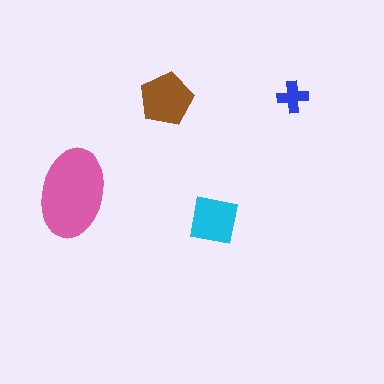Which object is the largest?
The pink ellipse.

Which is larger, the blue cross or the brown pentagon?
The brown pentagon.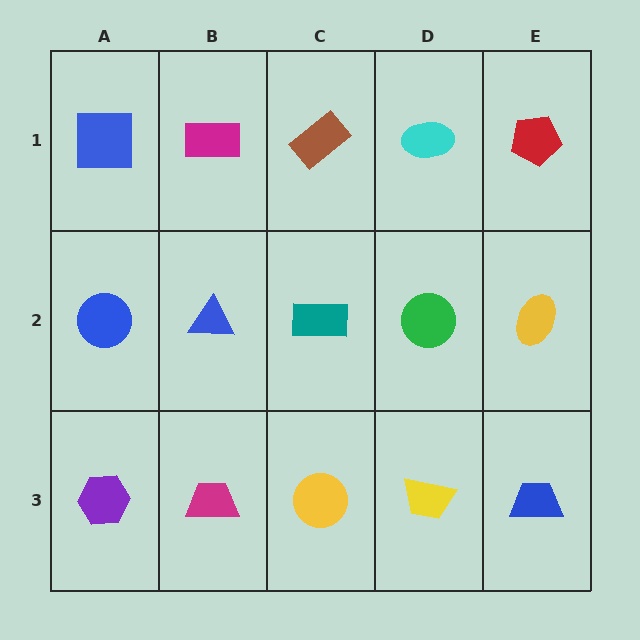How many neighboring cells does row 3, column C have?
3.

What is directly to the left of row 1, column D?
A brown rectangle.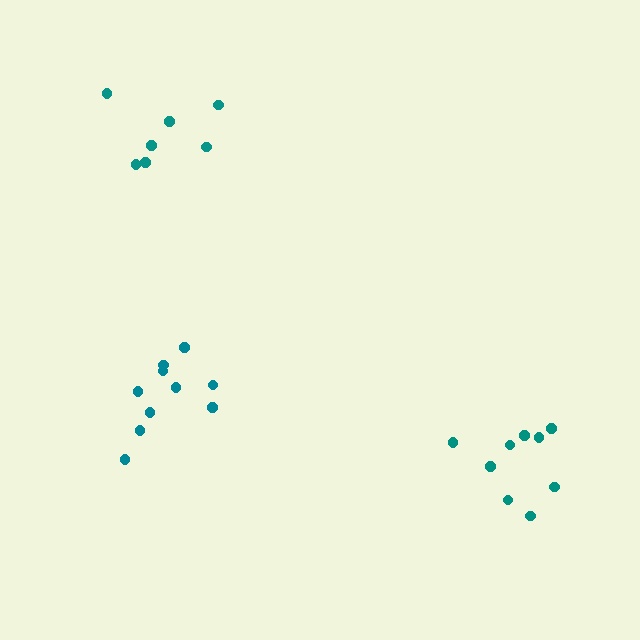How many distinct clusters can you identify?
There are 3 distinct clusters.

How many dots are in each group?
Group 1: 7 dots, Group 2: 10 dots, Group 3: 9 dots (26 total).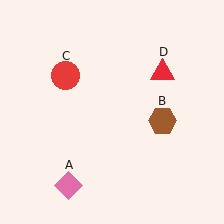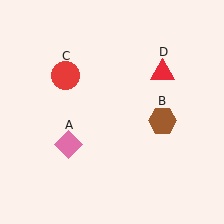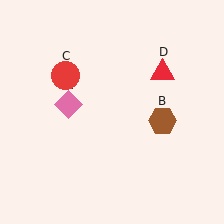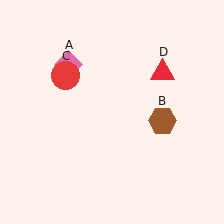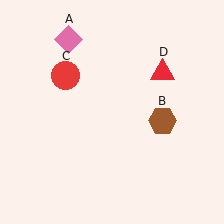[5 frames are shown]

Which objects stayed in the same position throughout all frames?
Brown hexagon (object B) and red circle (object C) and red triangle (object D) remained stationary.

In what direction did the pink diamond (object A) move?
The pink diamond (object A) moved up.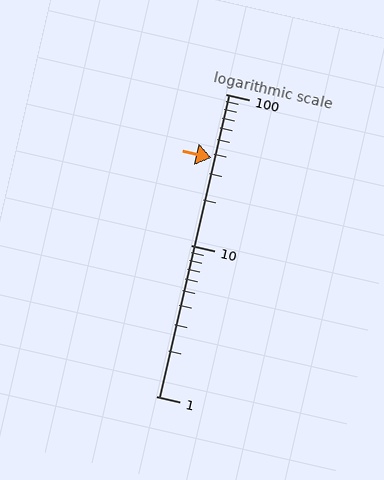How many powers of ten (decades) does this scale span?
The scale spans 2 decades, from 1 to 100.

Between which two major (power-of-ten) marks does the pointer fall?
The pointer is between 10 and 100.